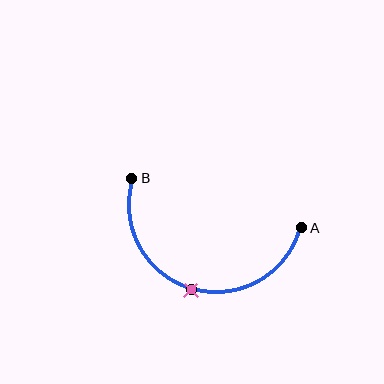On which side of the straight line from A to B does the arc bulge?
The arc bulges below the straight line connecting A and B.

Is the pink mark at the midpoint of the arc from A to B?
Yes. The pink mark lies on the arc at equal arc-length from both A and B — it is the arc midpoint.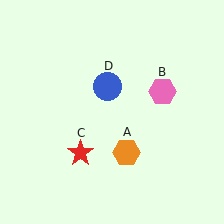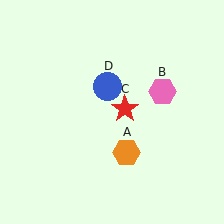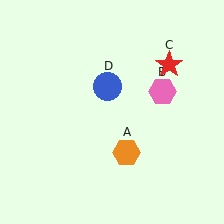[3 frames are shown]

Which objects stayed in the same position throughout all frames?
Orange hexagon (object A) and pink hexagon (object B) and blue circle (object D) remained stationary.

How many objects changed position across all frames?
1 object changed position: red star (object C).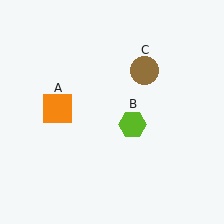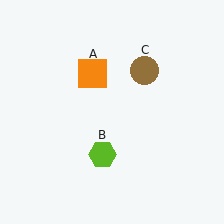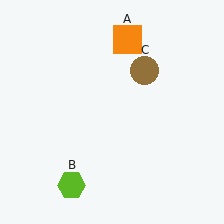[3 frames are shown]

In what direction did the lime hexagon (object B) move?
The lime hexagon (object B) moved down and to the left.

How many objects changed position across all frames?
2 objects changed position: orange square (object A), lime hexagon (object B).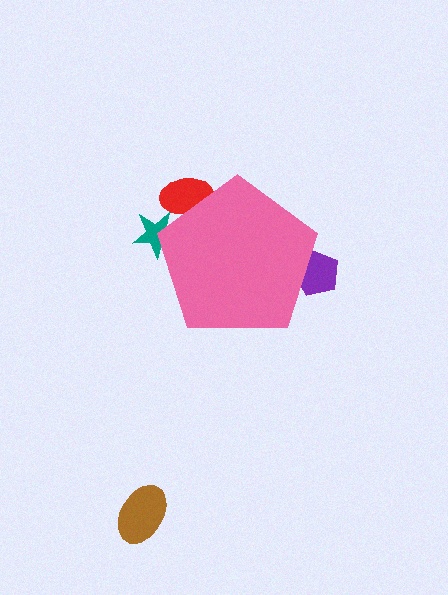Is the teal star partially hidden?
Yes, the teal star is partially hidden behind the pink pentagon.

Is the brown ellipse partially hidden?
No, the brown ellipse is fully visible.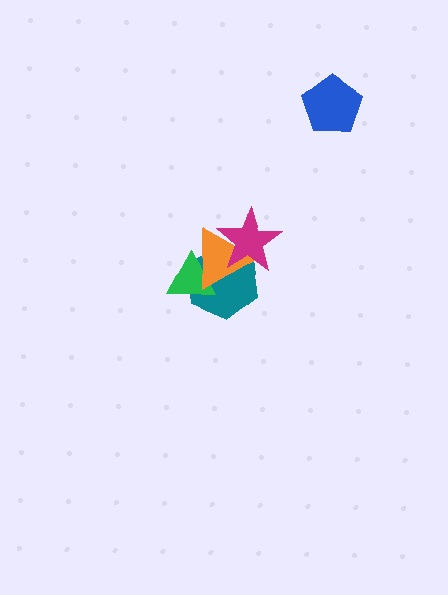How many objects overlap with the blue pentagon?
0 objects overlap with the blue pentagon.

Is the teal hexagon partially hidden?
Yes, it is partially covered by another shape.